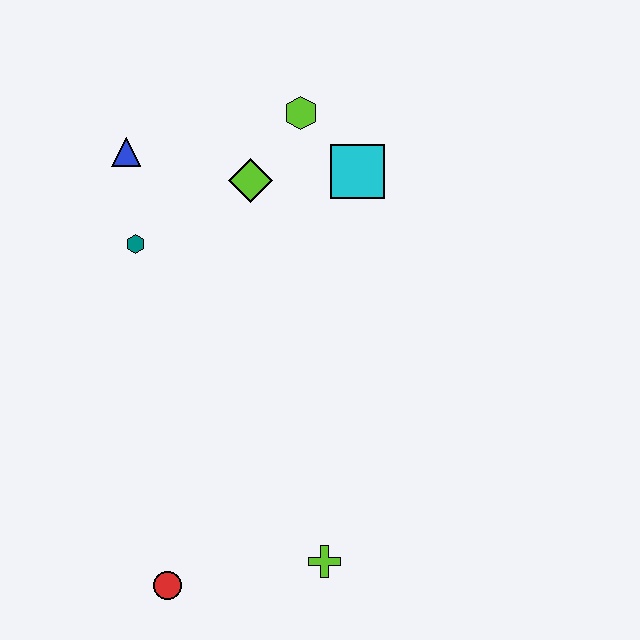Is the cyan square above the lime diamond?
Yes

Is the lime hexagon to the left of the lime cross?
Yes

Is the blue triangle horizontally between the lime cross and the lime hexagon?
No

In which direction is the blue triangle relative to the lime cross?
The blue triangle is above the lime cross.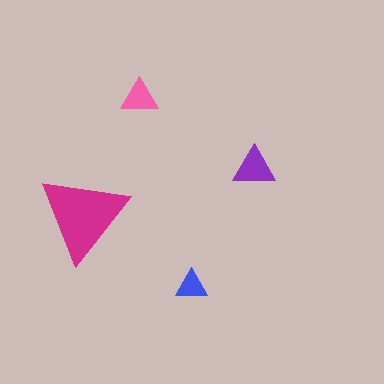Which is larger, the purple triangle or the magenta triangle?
The magenta one.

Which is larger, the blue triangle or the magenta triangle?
The magenta one.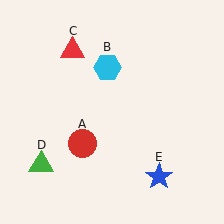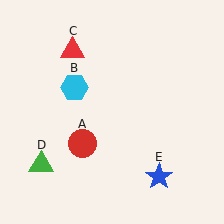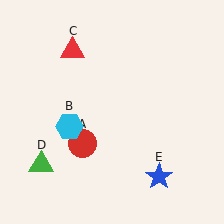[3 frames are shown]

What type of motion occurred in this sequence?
The cyan hexagon (object B) rotated counterclockwise around the center of the scene.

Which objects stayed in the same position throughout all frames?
Red circle (object A) and red triangle (object C) and green triangle (object D) and blue star (object E) remained stationary.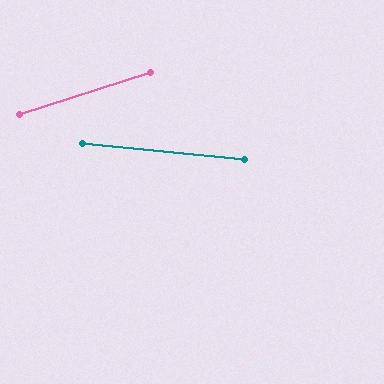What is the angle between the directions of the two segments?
Approximately 23 degrees.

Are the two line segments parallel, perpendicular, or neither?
Neither parallel nor perpendicular — they differ by about 23°.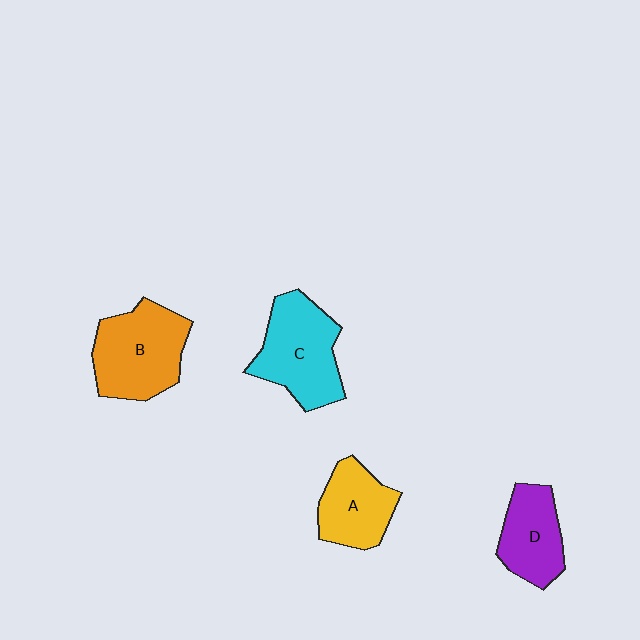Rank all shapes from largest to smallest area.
From largest to smallest: B (orange), C (cyan), A (yellow), D (purple).